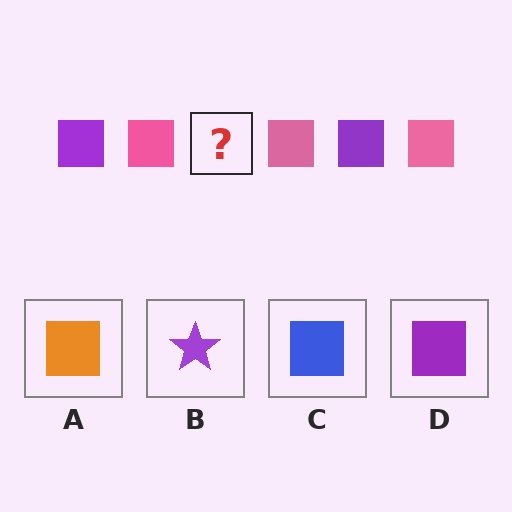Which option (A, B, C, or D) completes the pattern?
D.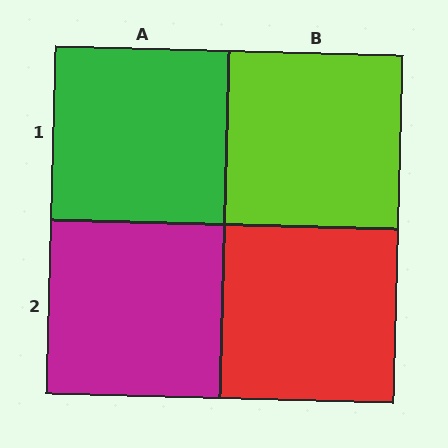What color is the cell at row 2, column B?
Red.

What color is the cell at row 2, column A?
Magenta.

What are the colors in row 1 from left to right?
Green, lime.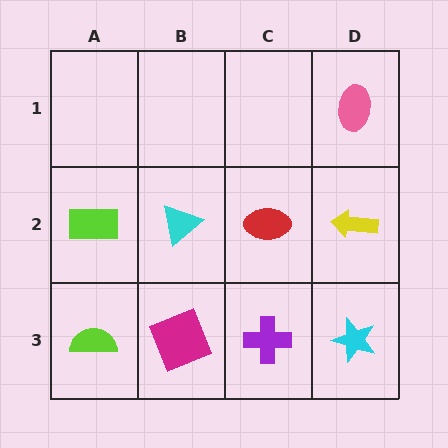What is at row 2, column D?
A yellow arrow.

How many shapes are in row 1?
1 shape.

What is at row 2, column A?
A lime rectangle.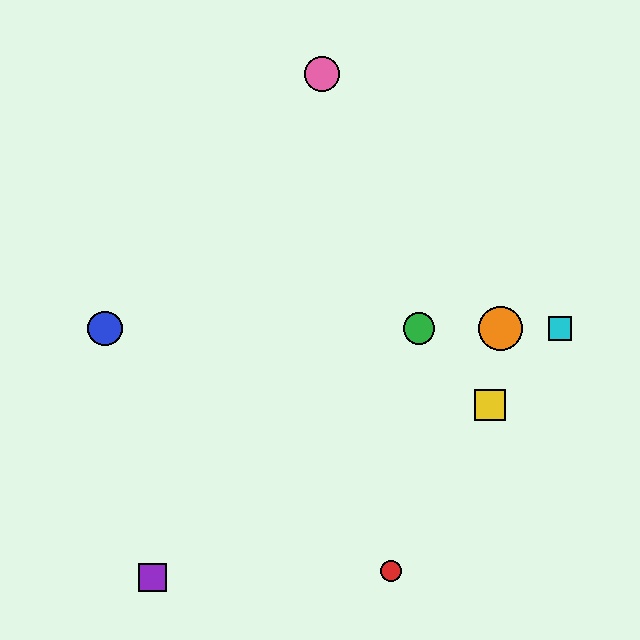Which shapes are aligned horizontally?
The blue circle, the green circle, the orange circle, the cyan square are aligned horizontally.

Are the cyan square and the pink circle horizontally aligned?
No, the cyan square is at y≈328 and the pink circle is at y≈74.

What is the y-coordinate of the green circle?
The green circle is at y≈328.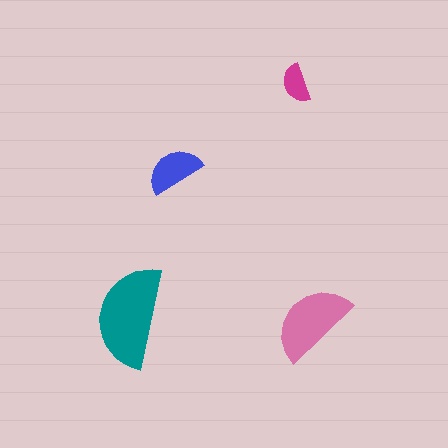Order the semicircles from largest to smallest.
the teal one, the pink one, the blue one, the magenta one.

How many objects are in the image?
There are 4 objects in the image.